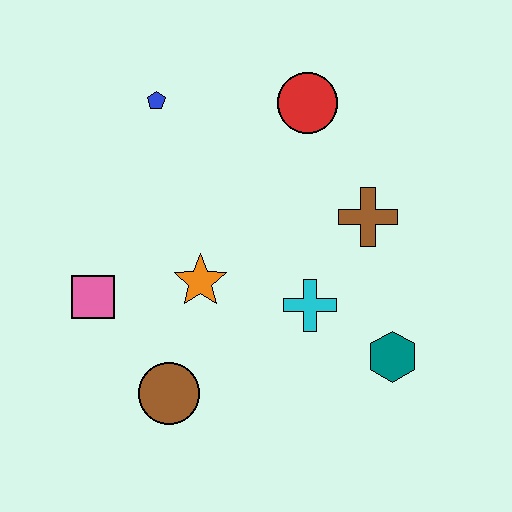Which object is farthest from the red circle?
The brown circle is farthest from the red circle.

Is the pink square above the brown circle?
Yes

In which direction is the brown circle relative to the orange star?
The brown circle is below the orange star.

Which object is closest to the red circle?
The brown cross is closest to the red circle.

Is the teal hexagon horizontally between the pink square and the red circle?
No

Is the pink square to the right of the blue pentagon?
No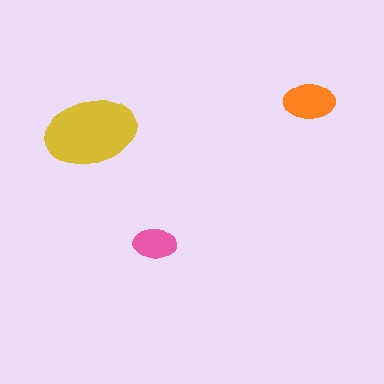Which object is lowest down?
The pink ellipse is bottommost.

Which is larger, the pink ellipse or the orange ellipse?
The orange one.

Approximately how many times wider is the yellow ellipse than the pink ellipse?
About 2 times wider.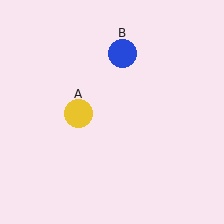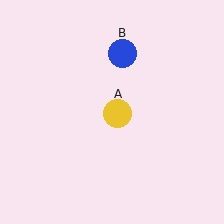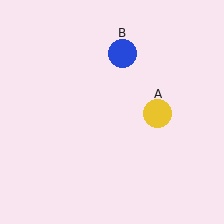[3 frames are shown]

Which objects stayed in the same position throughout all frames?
Blue circle (object B) remained stationary.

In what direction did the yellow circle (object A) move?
The yellow circle (object A) moved right.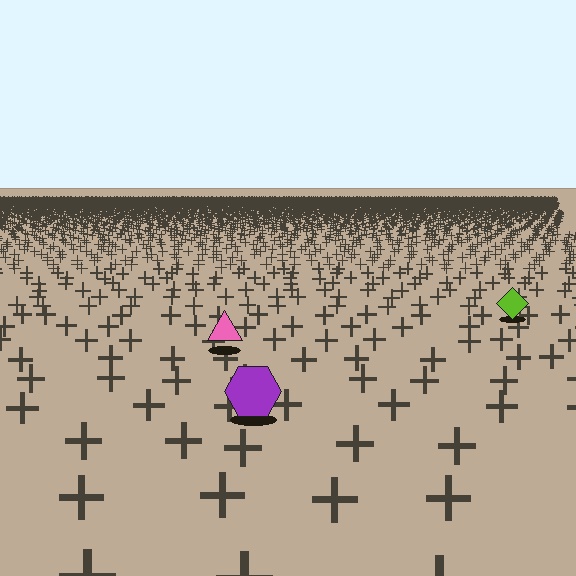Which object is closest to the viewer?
The purple hexagon is closest. The texture marks near it are larger and more spread out.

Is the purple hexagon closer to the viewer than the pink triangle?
Yes. The purple hexagon is closer — you can tell from the texture gradient: the ground texture is coarser near it.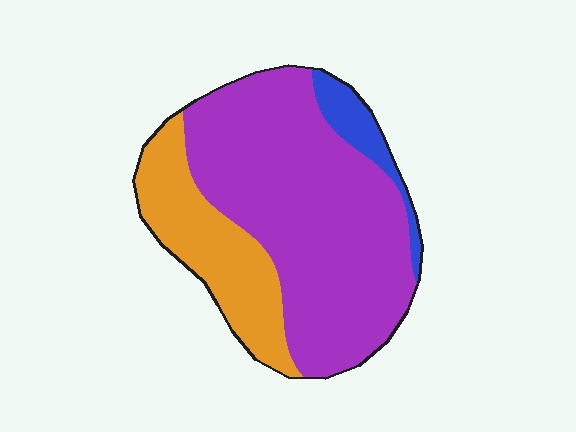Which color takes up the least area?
Blue, at roughly 10%.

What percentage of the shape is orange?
Orange takes up about one quarter (1/4) of the shape.